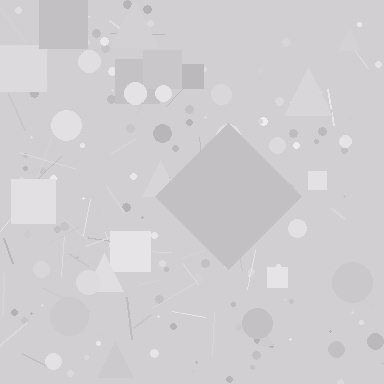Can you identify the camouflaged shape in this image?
The camouflaged shape is a diamond.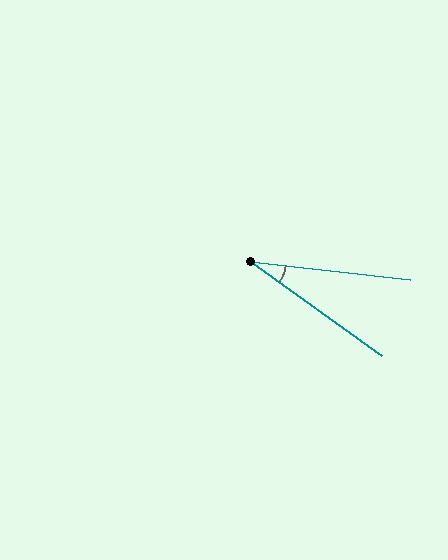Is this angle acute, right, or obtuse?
It is acute.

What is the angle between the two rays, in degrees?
Approximately 29 degrees.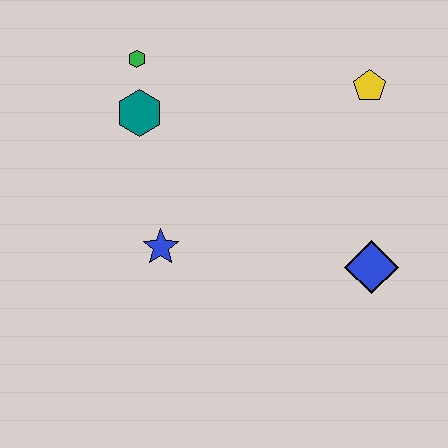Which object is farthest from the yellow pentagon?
The blue star is farthest from the yellow pentagon.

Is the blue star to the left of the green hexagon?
No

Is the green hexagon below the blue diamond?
No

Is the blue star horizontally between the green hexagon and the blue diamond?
Yes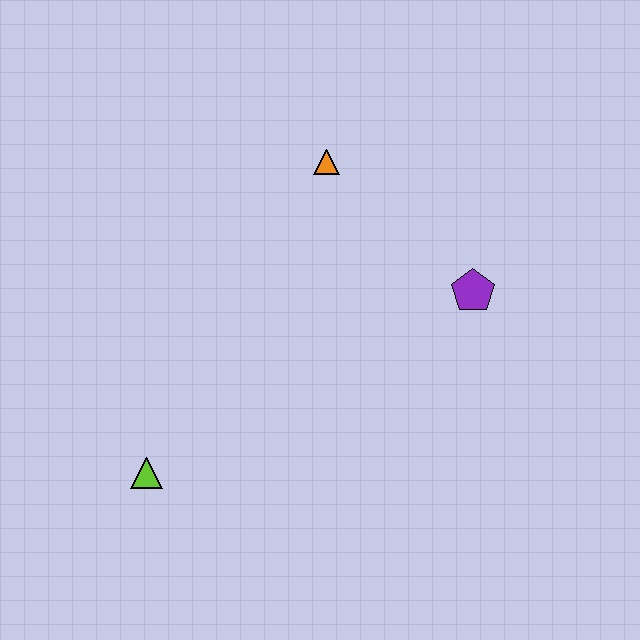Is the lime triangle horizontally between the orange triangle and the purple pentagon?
No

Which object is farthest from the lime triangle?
The purple pentagon is farthest from the lime triangle.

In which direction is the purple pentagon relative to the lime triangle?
The purple pentagon is to the right of the lime triangle.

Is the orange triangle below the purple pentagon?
No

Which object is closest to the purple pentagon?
The orange triangle is closest to the purple pentagon.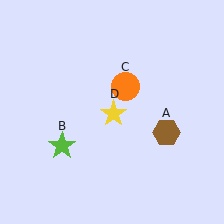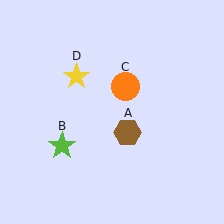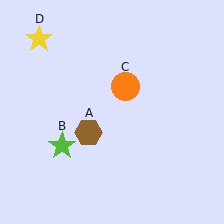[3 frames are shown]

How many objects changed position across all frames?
2 objects changed position: brown hexagon (object A), yellow star (object D).